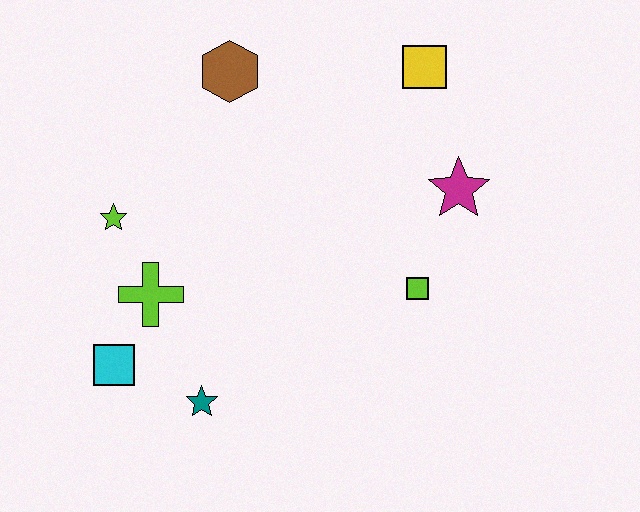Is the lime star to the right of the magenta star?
No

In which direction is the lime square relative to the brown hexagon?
The lime square is below the brown hexagon.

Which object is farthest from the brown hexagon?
The teal star is farthest from the brown hexagon.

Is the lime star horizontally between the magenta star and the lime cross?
No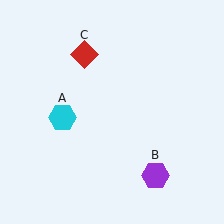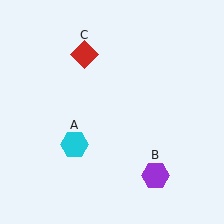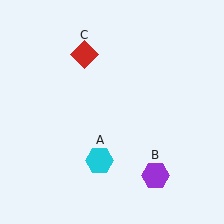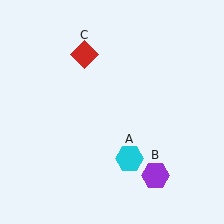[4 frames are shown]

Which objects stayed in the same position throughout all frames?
Purple hexagon (object B) and red diamond (object C) remained stationary.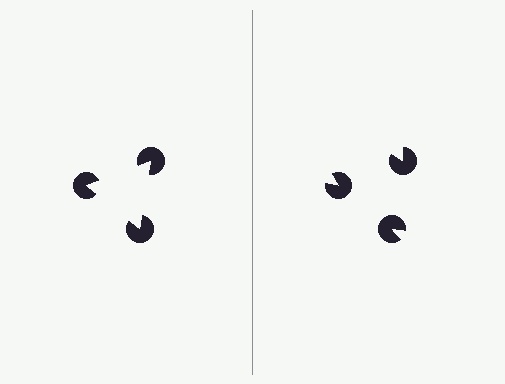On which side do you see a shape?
An illusory triangle appears on the left side. On the right side the wedge cuts are rotated, so no coherent shape forms.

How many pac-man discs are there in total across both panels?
6 — 3 on each side.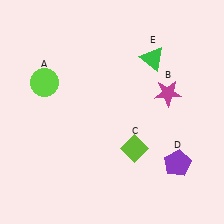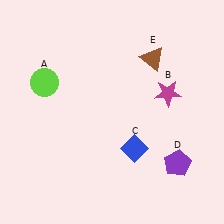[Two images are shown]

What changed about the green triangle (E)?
In Image 1, E is green. In Image 2, it changed to brown.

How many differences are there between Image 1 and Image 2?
There are 2 differences between the two images.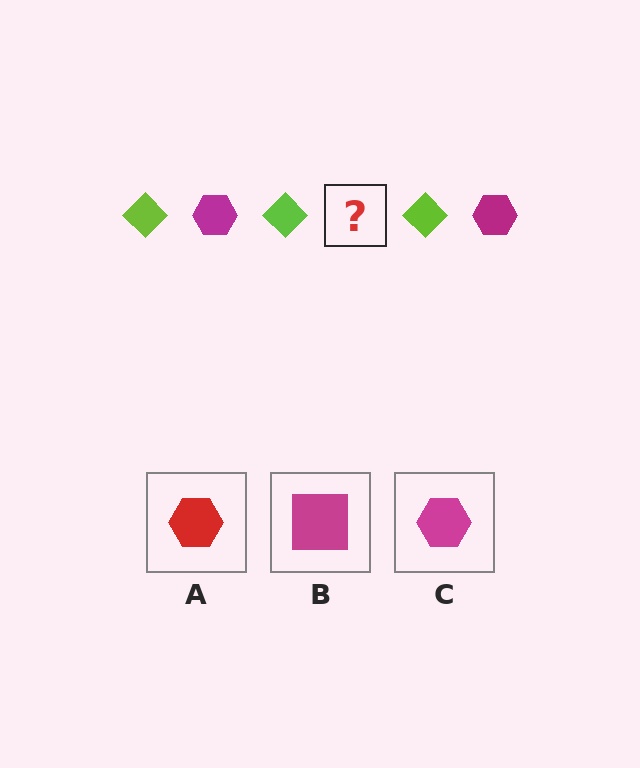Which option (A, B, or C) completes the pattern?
C.